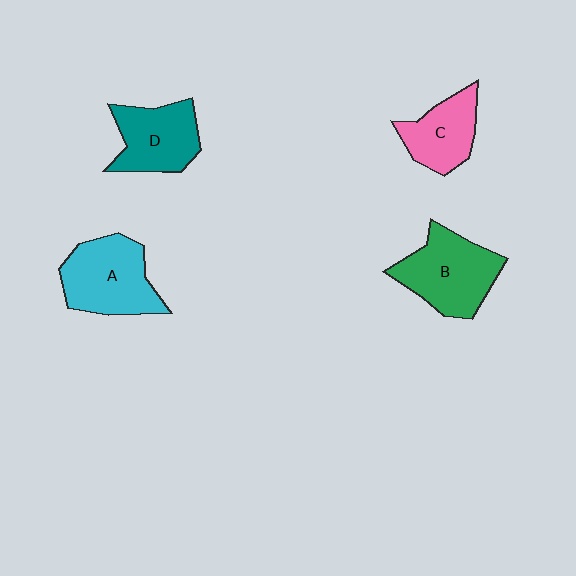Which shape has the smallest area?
Shape C (pink).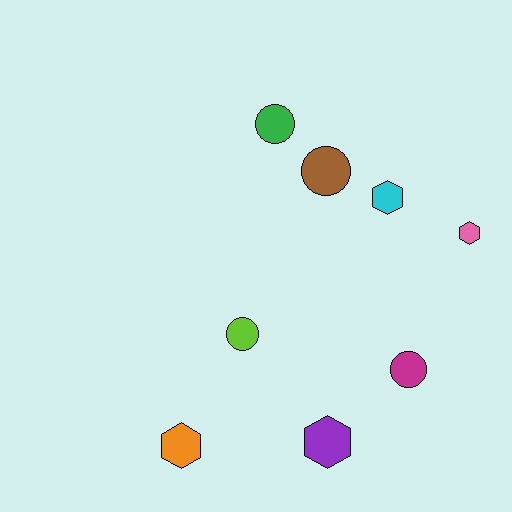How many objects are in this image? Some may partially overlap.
There are 8 objects.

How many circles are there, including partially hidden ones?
There are 4 circles.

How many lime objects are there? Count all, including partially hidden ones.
There is 1 lime object.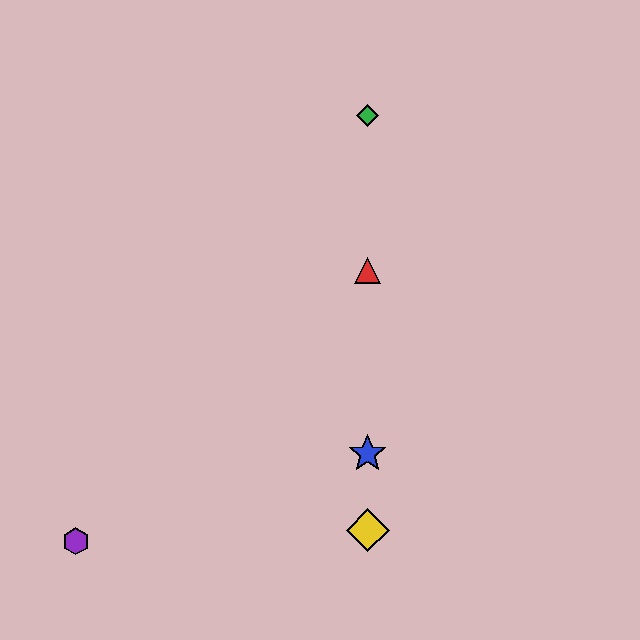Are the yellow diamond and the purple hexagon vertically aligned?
No, the yellow diamond is at x≈368 and the purple hexagon is at x≈76.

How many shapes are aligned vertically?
4 shapes (the red triangle, the blue star, the green diamond, the yellow diamond) are aligned vertically.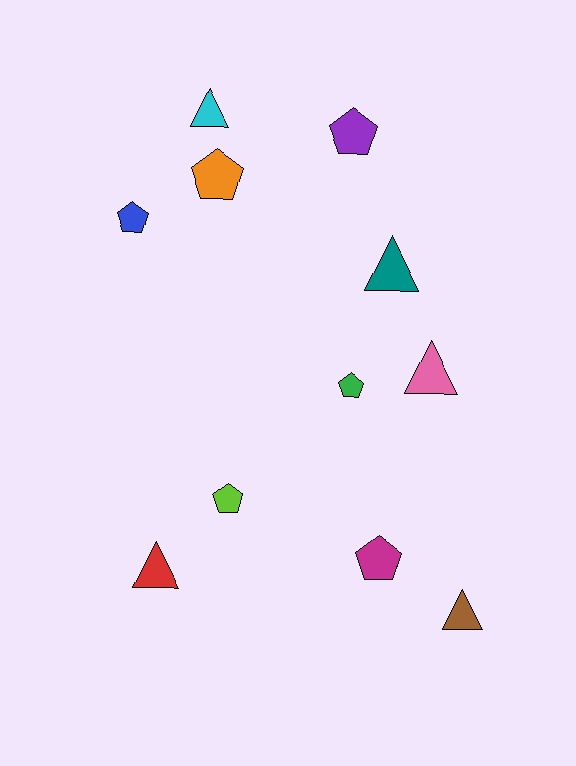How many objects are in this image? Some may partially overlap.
There are 11 objects.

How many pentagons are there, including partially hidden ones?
There are 6 pentagons.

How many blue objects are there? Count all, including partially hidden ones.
There is 1 blue object.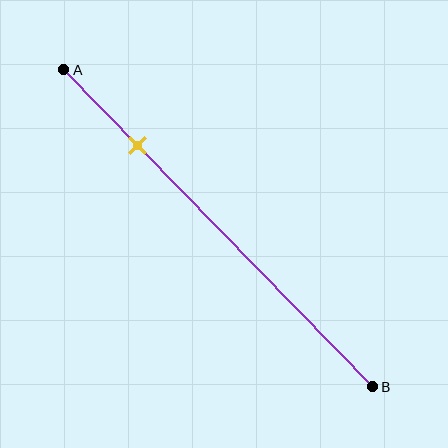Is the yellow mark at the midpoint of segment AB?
No, the mark is at about 25% from A, not at the 50% midpoint.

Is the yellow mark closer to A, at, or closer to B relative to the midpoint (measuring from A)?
The yellow mark is closer to point A than the midpoint of segment AB.